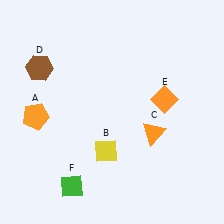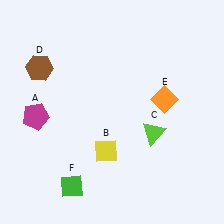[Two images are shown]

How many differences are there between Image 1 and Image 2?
There are 2 differences between the two images.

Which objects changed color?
A changed from orange to magenta. C changed from orange to lime.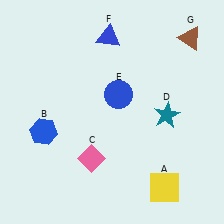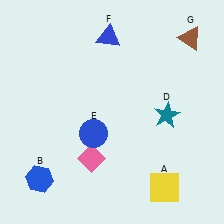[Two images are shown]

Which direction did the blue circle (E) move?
The blue circle (E) moved down.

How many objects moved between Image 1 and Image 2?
2 objects moved between the two images.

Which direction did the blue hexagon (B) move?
The blue hexagon (B) moved down.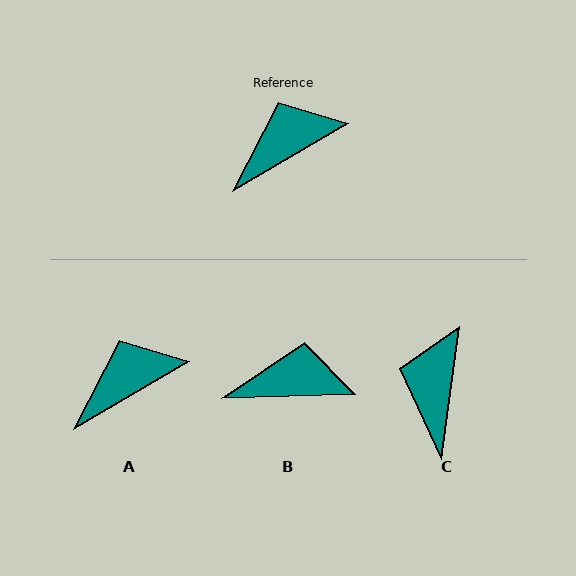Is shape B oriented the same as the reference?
No, it is off by about 29 degrees.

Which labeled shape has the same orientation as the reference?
A.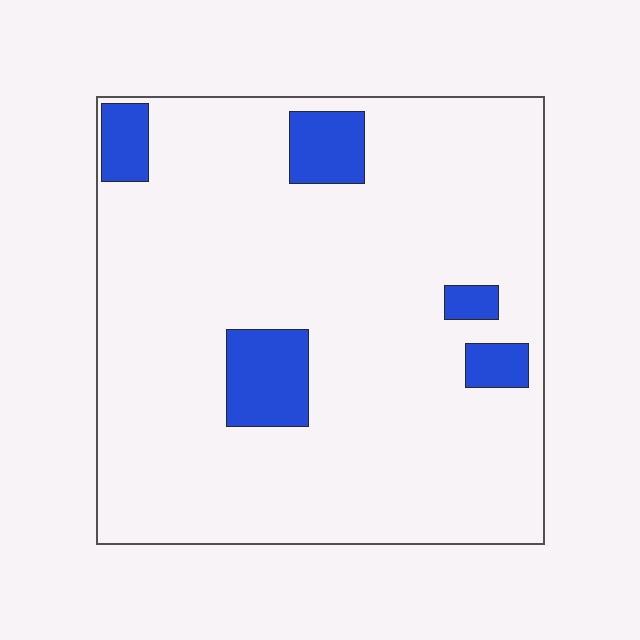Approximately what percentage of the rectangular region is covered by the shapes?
Approximately 10%.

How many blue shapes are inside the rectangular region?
5.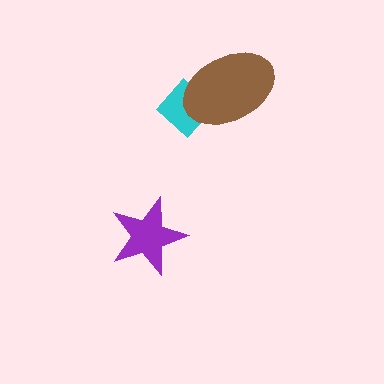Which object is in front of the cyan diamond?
The brown ellipse is in front of the cyan diamond.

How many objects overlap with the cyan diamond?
1 object overlaps with the cyan diamond.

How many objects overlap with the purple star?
0 objects overlap with the purple star.